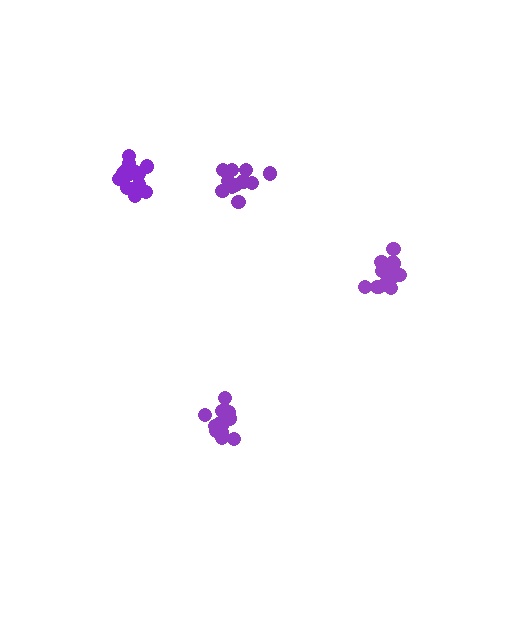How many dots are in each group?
Group 1: 12 dots, Group 2: 15 dots, Group 3: 14 dots, Group 4: 16 dots (57 total).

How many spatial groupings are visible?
There are 4 spatial groupings.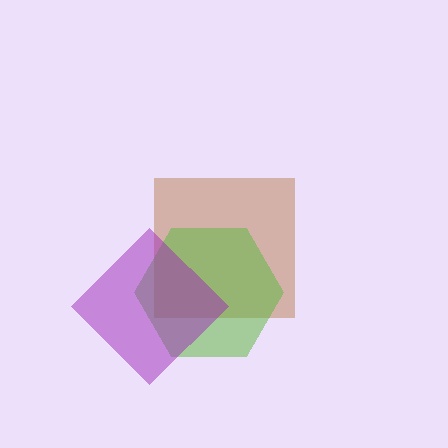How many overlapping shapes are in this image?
There are 3 overlapping shapes in the image.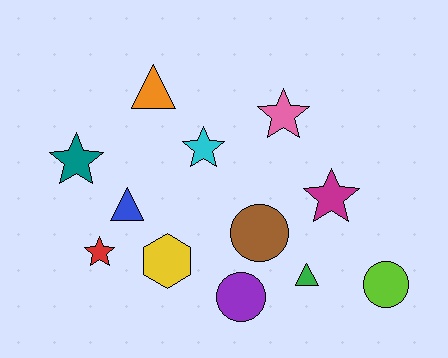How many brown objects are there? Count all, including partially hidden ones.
There is 1 brown object.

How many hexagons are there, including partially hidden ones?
There is 1 hexagon.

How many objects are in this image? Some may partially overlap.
There are 12 objects.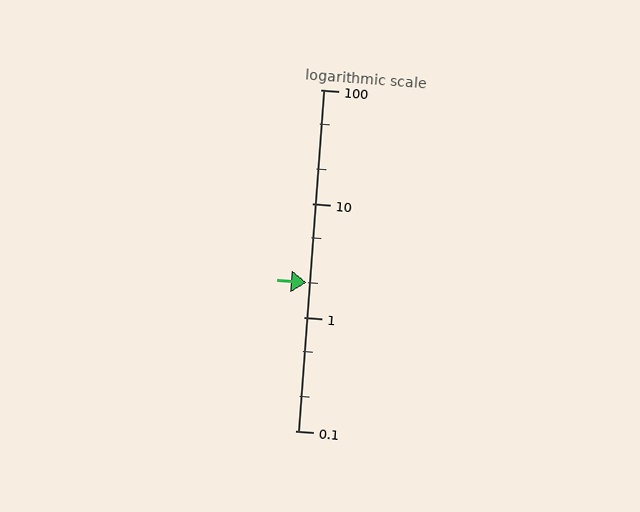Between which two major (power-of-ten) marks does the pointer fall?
The pointer is between 1 and 10.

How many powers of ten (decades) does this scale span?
The scale spans 3 decades, from 0.1 to 100.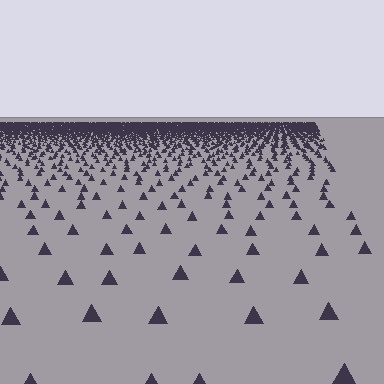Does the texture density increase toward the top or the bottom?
Density increases toward the top.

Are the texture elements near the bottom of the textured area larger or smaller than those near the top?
Larger. Near the bottom, elements are closer to the viewer and appear at a bigger on-screen size.